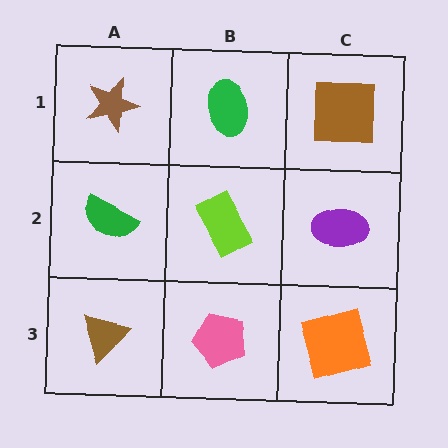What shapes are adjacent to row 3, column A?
A green semicircle (row 2, column A), a pink pentagon (row 3, column B).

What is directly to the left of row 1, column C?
A green ellipse.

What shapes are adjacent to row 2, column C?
A brown square (row 1, column C), an orange square (row 3, column C), a lime rectangle (row 2, column B).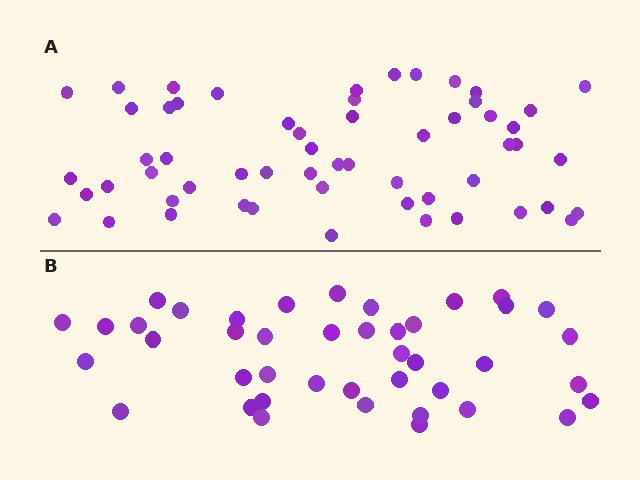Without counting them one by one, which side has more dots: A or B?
Region A (the top region) has more dots.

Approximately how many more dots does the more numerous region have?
Region A has approximately 15 more dots than region B.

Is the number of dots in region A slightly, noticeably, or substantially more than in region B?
Region A has noticeably more, but not dramatically so. The ratio is roughly 1.4 to 1.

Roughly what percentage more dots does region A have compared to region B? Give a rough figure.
About 35% more.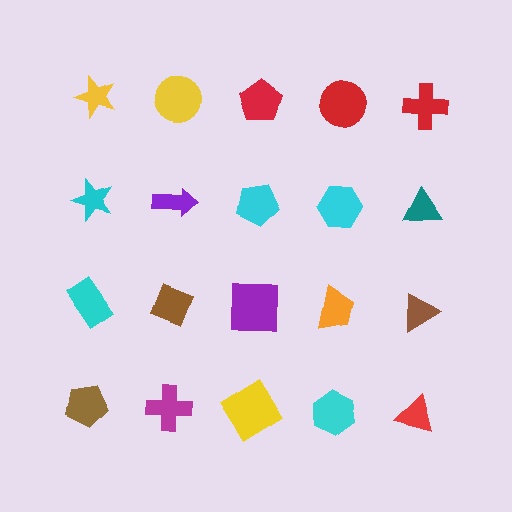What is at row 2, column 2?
A purple arrow.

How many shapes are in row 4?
5 shapes.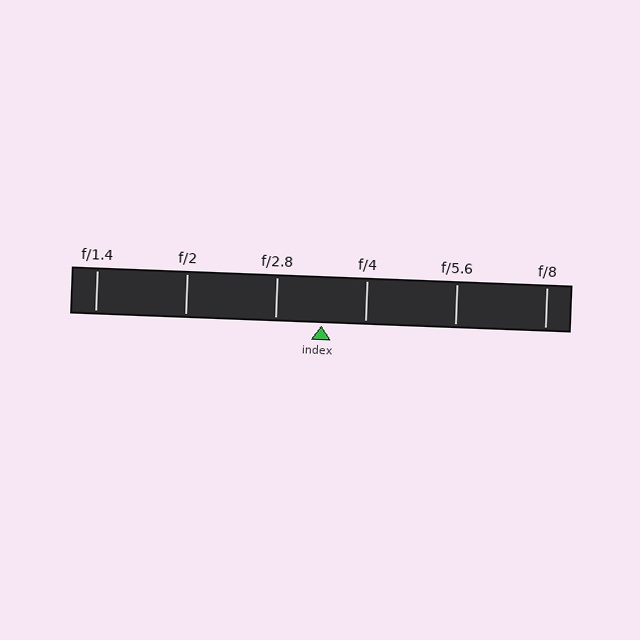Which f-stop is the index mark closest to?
The index mark is closest to f/4.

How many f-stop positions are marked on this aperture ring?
There are 6 f-stop positions marked.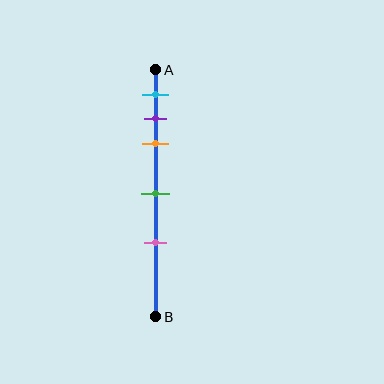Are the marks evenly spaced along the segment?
No, the marks are not evenly spaced.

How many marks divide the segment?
There are 5 marks dividing the segment.